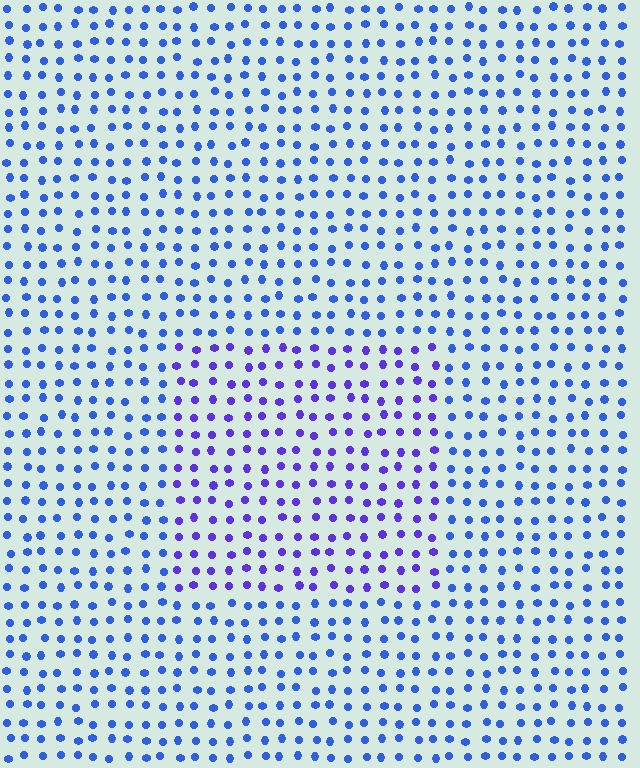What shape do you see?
I see a rectangle.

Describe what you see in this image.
The image is filled with small blue elements in a uniform arrangement. A rectangle-shaped region is visible where the elements are tinted to a slightly different hue, forming a subtle color boundary.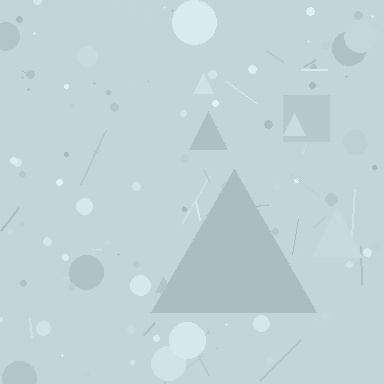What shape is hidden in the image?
A triangle is hidden in the image.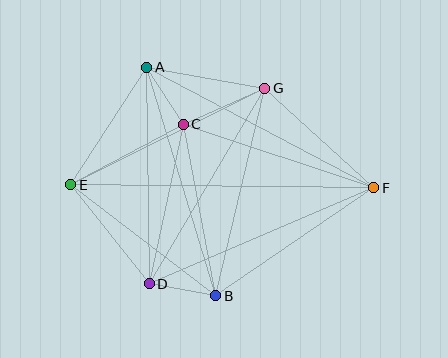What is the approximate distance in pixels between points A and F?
The distance between A and F is approximately 257 pixels.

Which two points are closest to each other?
Points B and D are closest to each other.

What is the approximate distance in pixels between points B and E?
The distance between B and E is approximately 182 pixels.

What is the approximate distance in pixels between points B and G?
The distance between B and G is approximately 213 pixels.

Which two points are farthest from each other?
Points E and F are farthest from each other.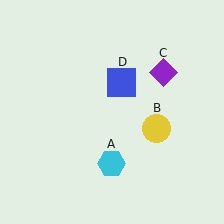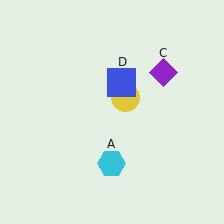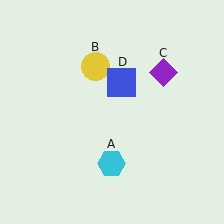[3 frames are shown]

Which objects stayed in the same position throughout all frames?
Cyan hexagon (object A) and purple diamond (object C) and blue square (object D) remained stationary.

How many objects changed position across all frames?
1 object changed position: yellow circle (object B).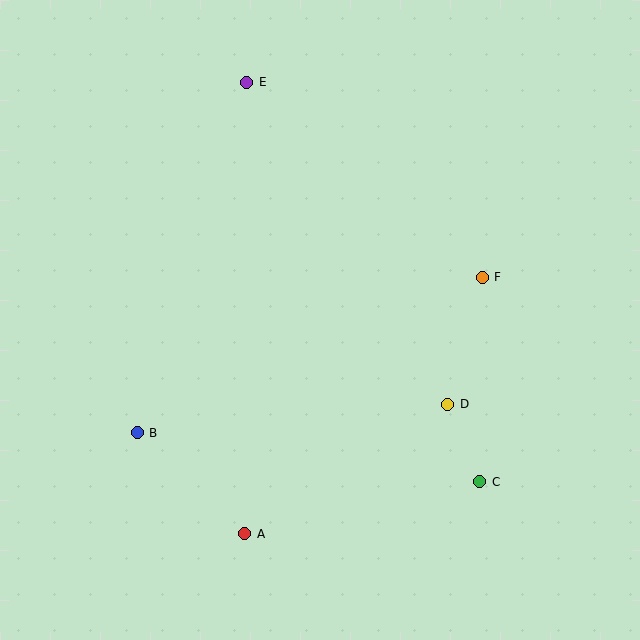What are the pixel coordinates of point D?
Point D is at (448, 404).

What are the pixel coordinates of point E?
Point E is at (247, 82).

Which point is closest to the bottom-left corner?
Point B is closest to the bottom-left corner.